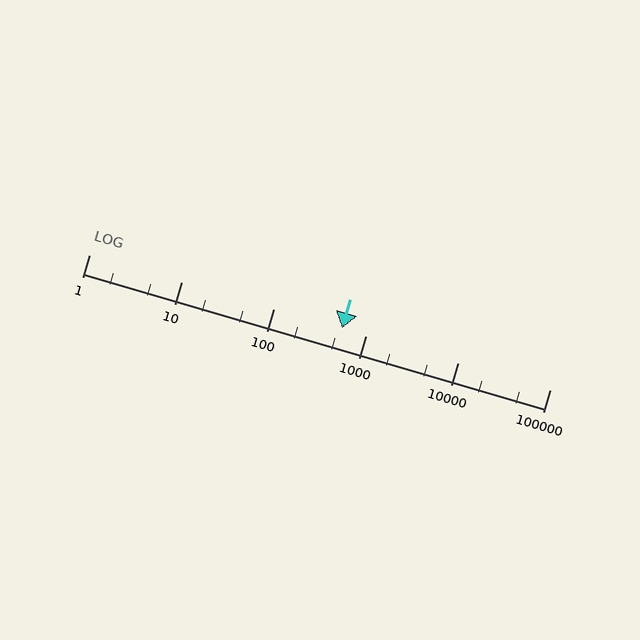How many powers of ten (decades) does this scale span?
The scale spans 5 decades, from 1 to 100000.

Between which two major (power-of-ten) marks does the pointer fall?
The pointer is between 100 and 1000.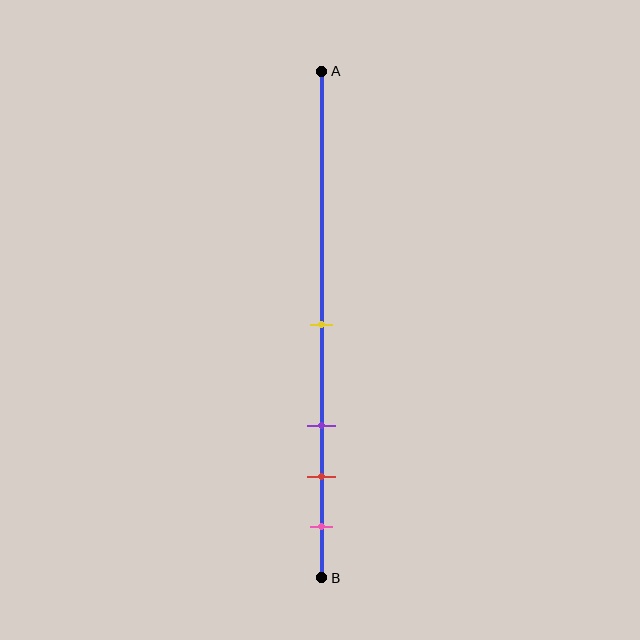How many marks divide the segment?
There are 4 marks dividing the segment.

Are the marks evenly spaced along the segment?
No, the marks are not evenly spaced.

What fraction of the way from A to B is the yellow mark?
The yellow mark is approximately 50% (0.5) of the way from A to B.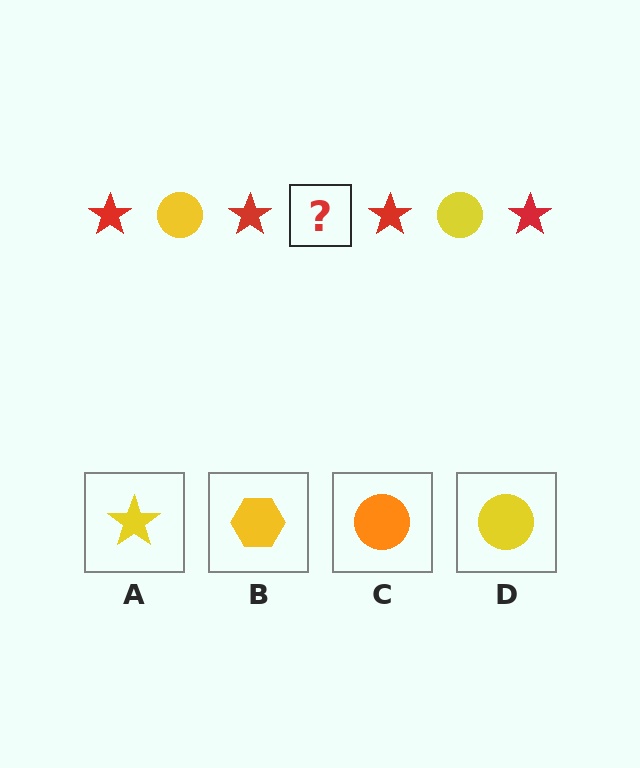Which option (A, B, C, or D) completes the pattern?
D.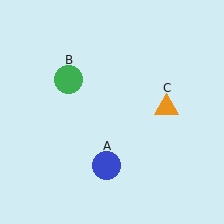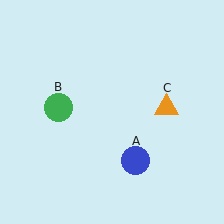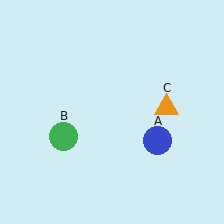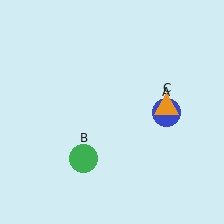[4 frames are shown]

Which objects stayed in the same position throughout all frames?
Orange triangle (object C) remained stationary.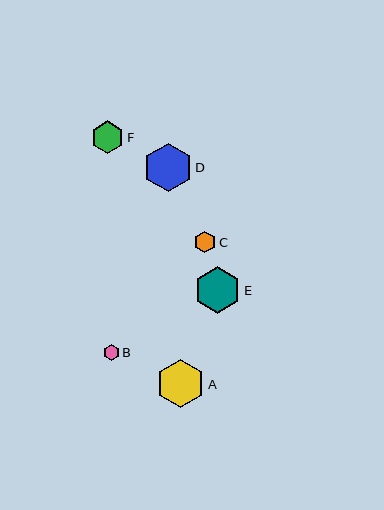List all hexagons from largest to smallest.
From largest to smallest: D, A, E, F, C, B.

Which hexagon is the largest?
Hexagon D is the largest with a size of approximately 49 pixels.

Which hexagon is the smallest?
Hexagon B is the smallest with a size of approximately 16 pixels.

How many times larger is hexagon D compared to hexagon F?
Hexagon D is approximately 1.5 times the size of hexagon F.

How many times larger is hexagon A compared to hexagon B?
Hexagon A is approximately 3.0 times the size of hexagon B.